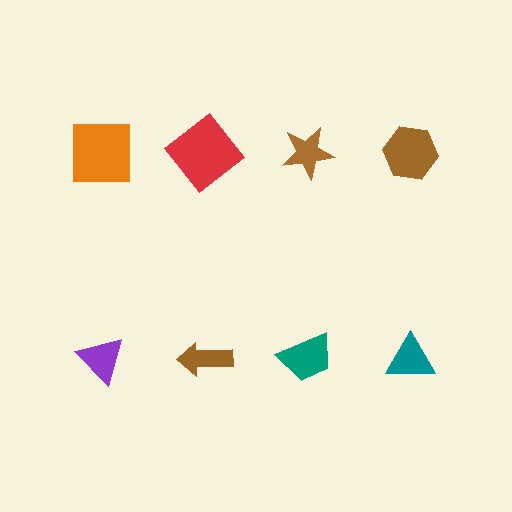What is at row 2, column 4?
A teal triangle.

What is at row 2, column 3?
A teal trapezoid.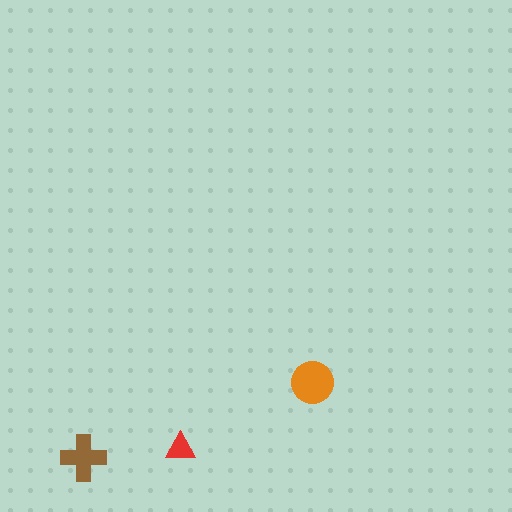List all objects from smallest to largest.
The red triangle, the brown cross, the orange circle.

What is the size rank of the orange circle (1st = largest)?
1st.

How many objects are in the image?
There are 3 objects in the image.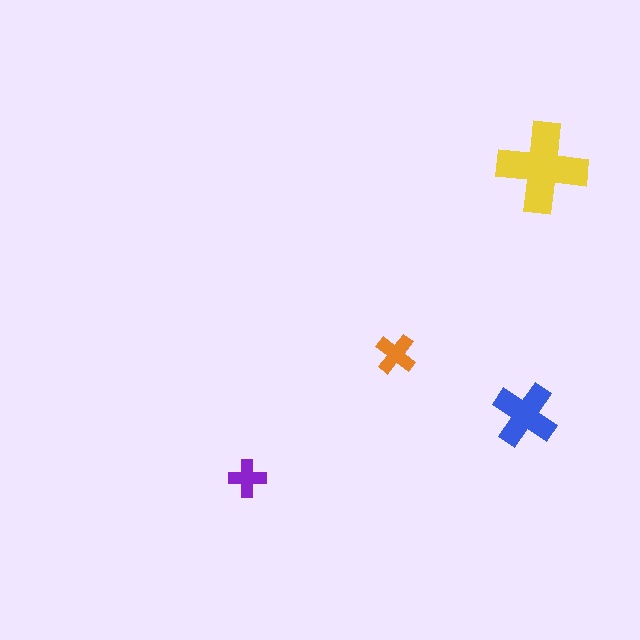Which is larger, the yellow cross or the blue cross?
The yellow one.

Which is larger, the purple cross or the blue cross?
The blue one.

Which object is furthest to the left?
The purple cross is leftmost.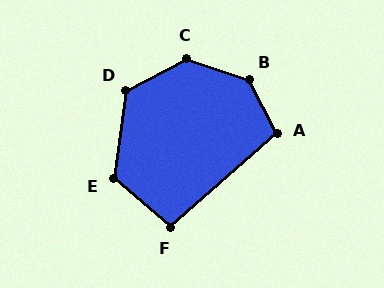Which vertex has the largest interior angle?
B, at approximately 137 degrees.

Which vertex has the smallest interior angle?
F, at approximately 98 degrees.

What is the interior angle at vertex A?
Approximately 104 degrees (obtuse).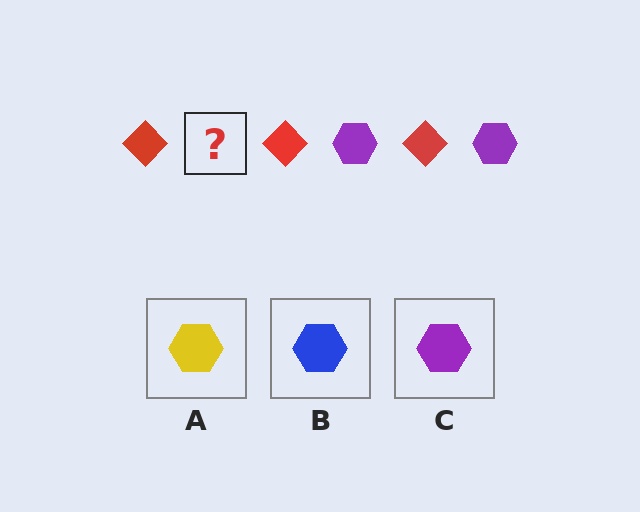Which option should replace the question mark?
Option C.